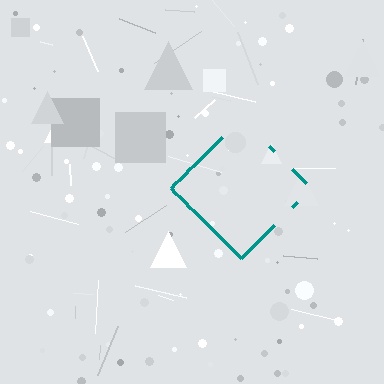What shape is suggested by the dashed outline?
The dashed outline suggests a diamond.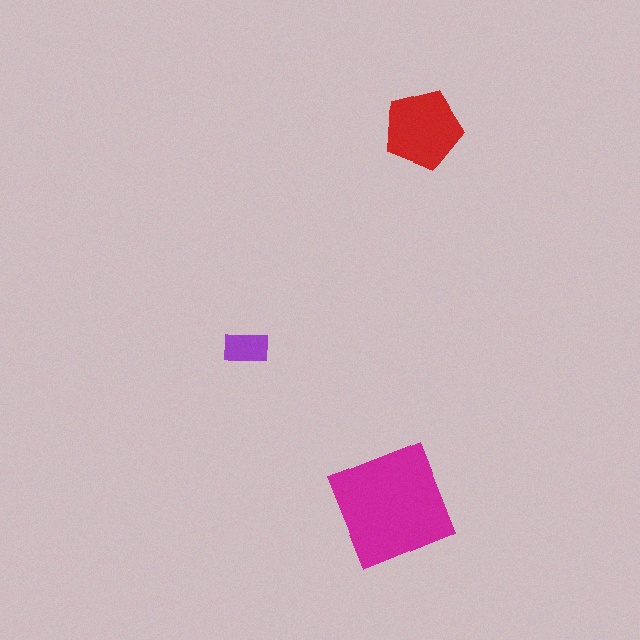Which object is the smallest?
The purple rectangle.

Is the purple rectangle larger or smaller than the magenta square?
Smaller.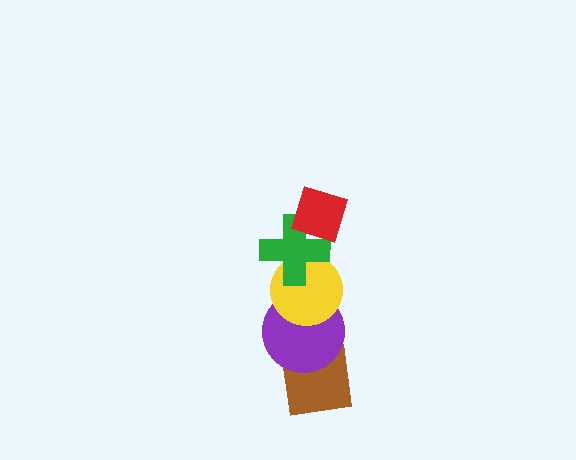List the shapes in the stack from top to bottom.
From top to bottom: the red diamond, the green cross, the yellow circle, the purple circle, the brown square.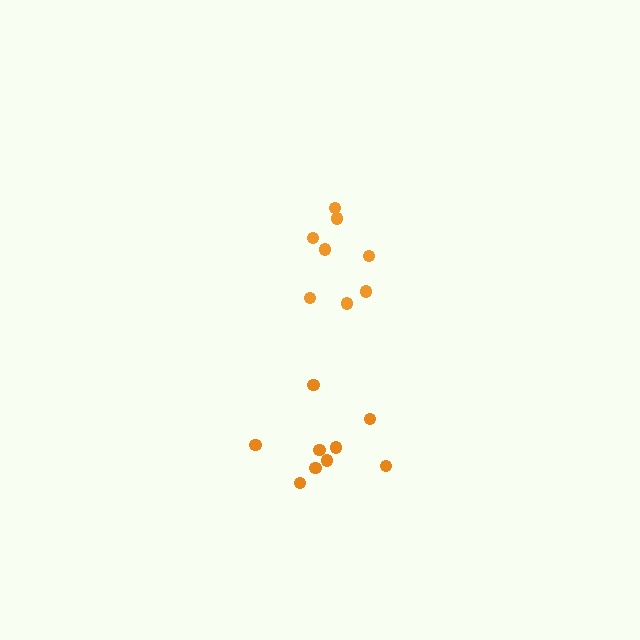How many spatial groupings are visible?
There are 2 spatial groupings.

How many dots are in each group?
Group 1: 8 dots, Group 2: 9 dots (17 total).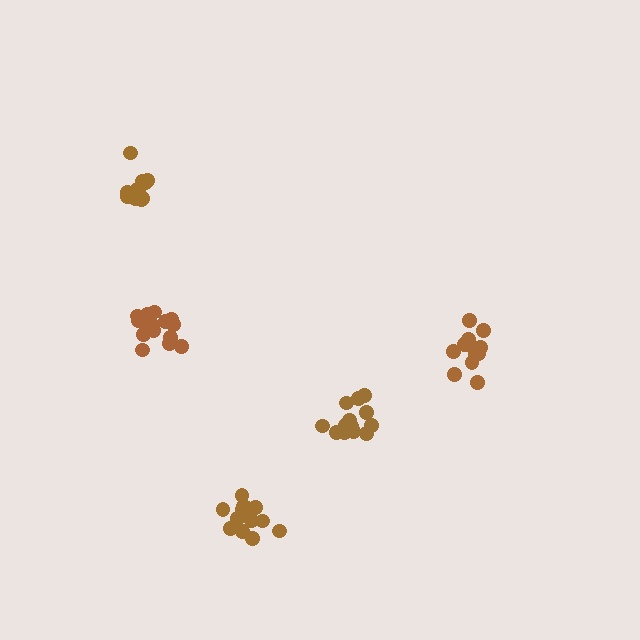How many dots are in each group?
Group 1: 13 dots, Group 2: 15 dots, Group 3: 13 dots, Group 4: 15 dots, Group 5: 11 dots (67 total).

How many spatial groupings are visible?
There are 5 spatial groupings.